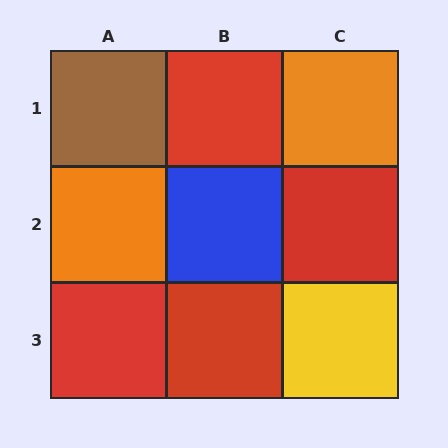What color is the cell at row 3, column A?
Red.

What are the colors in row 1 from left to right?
Brown, red, orange.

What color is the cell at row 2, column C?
Red.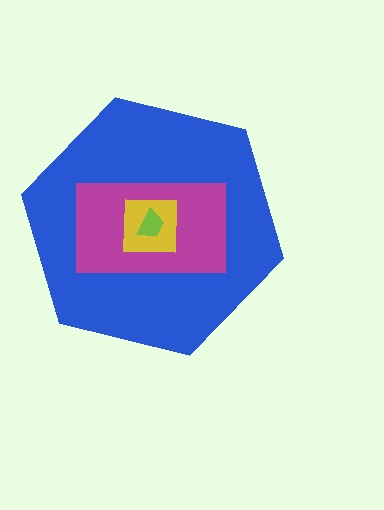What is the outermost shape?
The blue hexagon.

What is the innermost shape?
The lime trapezoid.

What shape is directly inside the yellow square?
The lime trapezoid.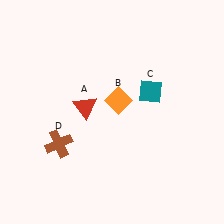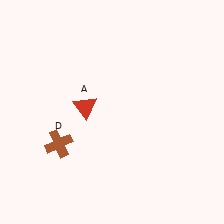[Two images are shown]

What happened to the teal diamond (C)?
The teal diamond (C) was removed in Image 2. It was in the top-right area of Image 1.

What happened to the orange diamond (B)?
The orange diamond (B) was removed in Image 2. It was in the top-right area of Image 1.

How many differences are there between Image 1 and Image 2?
There are 2 differences between the two images.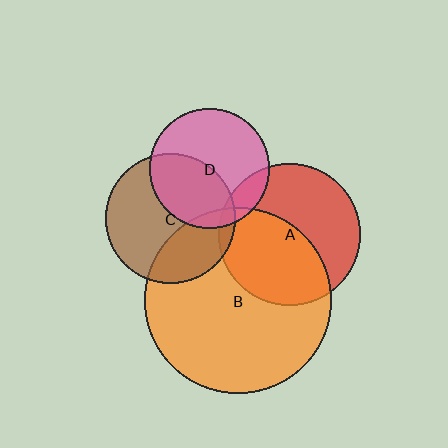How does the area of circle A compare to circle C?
Approximately 1.2 times.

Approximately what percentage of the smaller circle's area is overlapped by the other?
Approximately 5%.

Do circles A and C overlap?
Yes.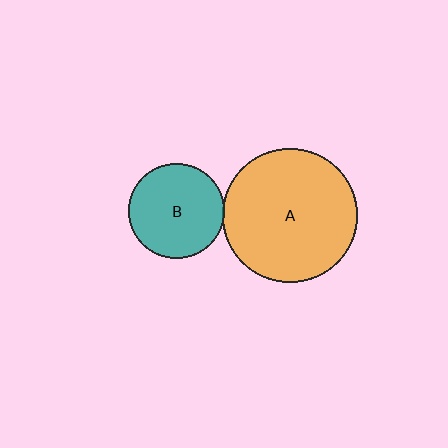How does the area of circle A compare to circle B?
Approximately 2.0 times.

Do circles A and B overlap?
Yes.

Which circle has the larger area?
Circle A (orange).